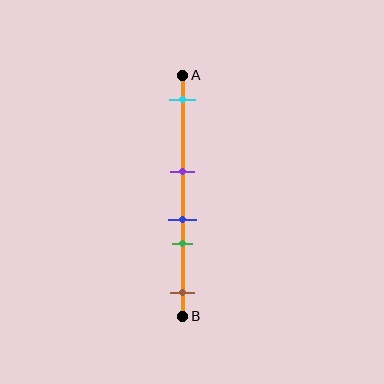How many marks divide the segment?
There are 5 marks dividing the segment.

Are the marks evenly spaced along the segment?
No, the marks are not evenly spaced.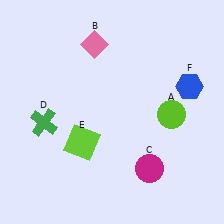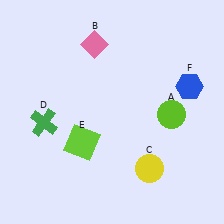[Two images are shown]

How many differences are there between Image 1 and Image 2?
There is 1 difference between the two images.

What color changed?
The circle (C) changed from magenta in Image 1 to yellow in Image 2.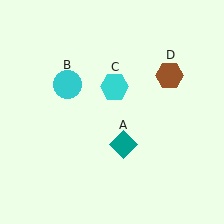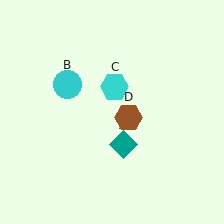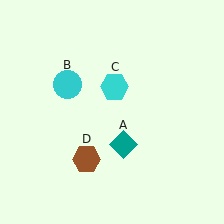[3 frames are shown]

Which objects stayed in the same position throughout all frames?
Teal diamond (object A) and cyan circle (object B) and cyan hexagon (object C) remained stationary.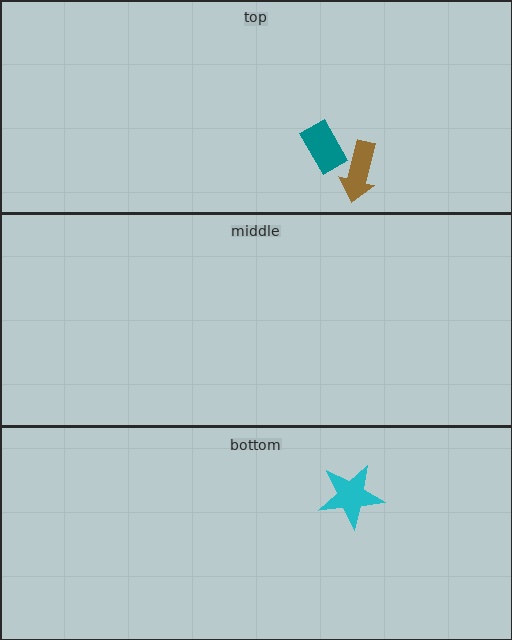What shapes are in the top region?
The teal rectangle, the brown arrow.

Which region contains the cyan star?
The bottom region.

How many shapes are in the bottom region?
1.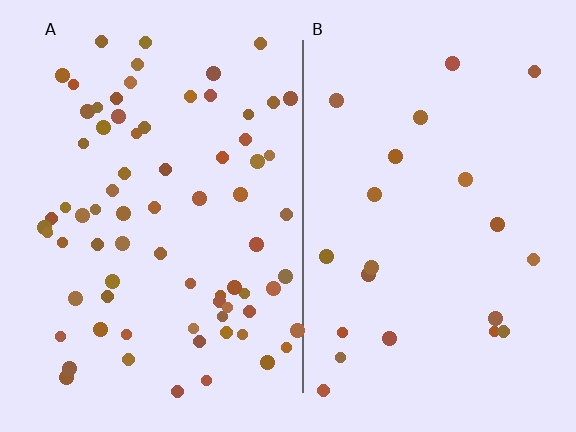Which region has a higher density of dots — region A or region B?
A (the left).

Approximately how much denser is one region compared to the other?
Approximately 3.4× — region A over region B.